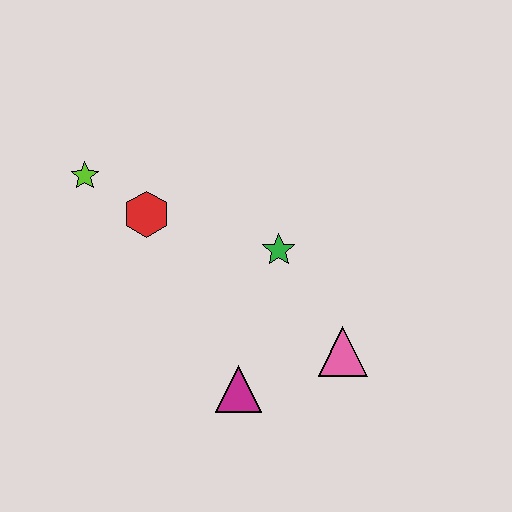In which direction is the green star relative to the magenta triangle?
The green star is above the magenta triangle.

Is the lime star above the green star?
Yes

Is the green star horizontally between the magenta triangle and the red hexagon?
No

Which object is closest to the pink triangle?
The magenta triangle is closest to the pink triangle.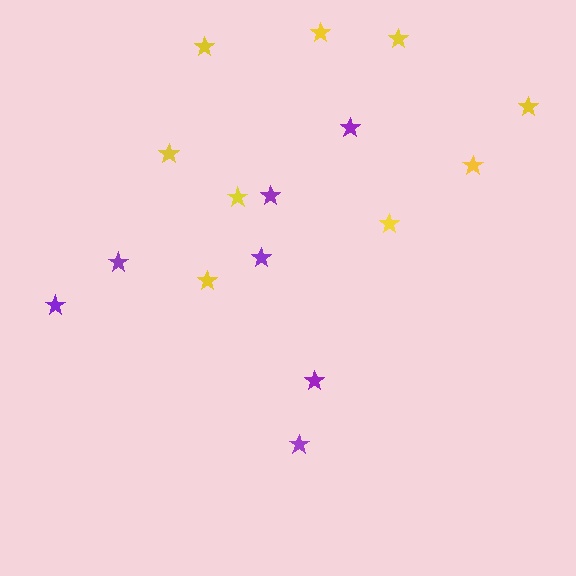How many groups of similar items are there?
There are 2 groups: one group of purple stars (7) and one group of yellow stars (9).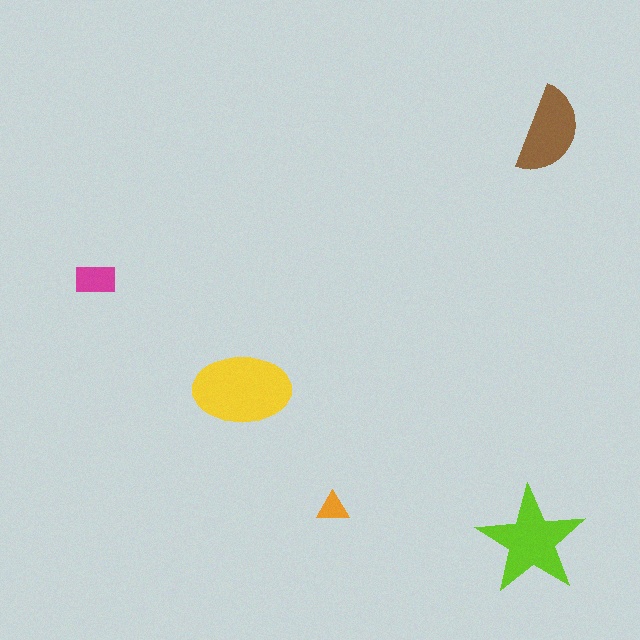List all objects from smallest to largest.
The orange triangle, the magenta rectangle, the brown semicircle, the lime star, the yellow ellipse.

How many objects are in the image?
There are 5 objects in the image.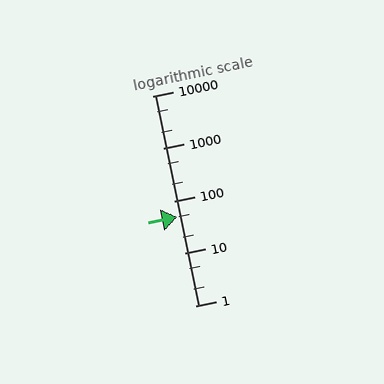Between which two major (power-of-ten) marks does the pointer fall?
The pointer is between 10 and 100.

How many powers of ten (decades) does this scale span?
The scale spans 4 decades, from 1 to 10000.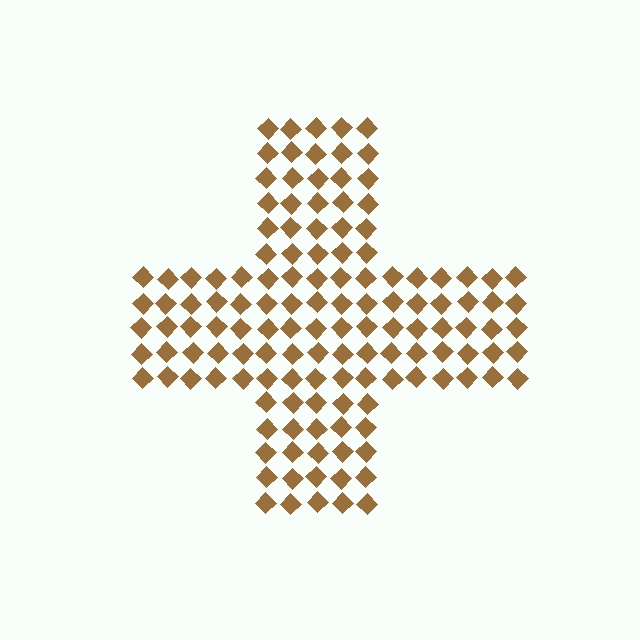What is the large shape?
The large shape is a cross.